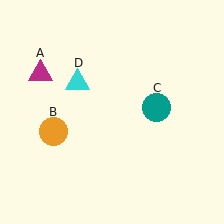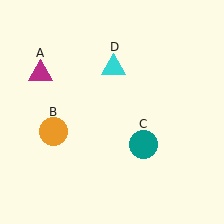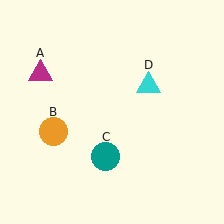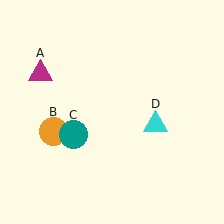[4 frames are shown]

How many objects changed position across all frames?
2 objects changed position: teal circle (object C), cyan triangle (object D).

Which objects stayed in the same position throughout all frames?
Magenta triangle (object A) and orange circle (object B) remained stationary.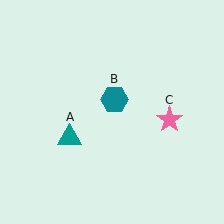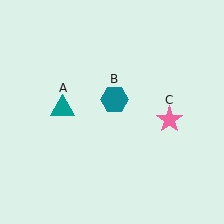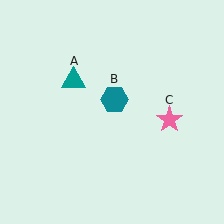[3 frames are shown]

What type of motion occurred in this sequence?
The teal triangle (object A) rotated clockwise around the center of the scene.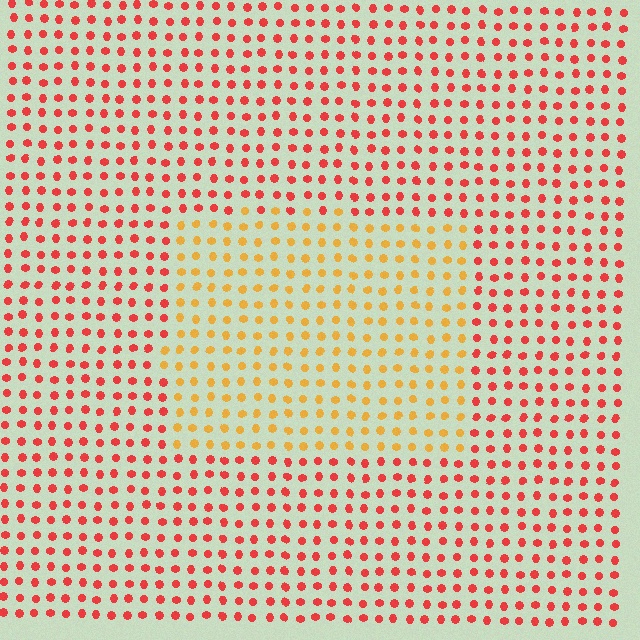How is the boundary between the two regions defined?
The boundary is defined purely by a slight shift in hue (about 40 degrees). Spacing, size, and orientation are identical on both sides.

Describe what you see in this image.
The image is filled with small red elements in a uniform arrangement. A rectangle-shaped region is visible where the elements are tinted to a slightly different hue, forming a subtle color boundary.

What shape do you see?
I see a rectangle.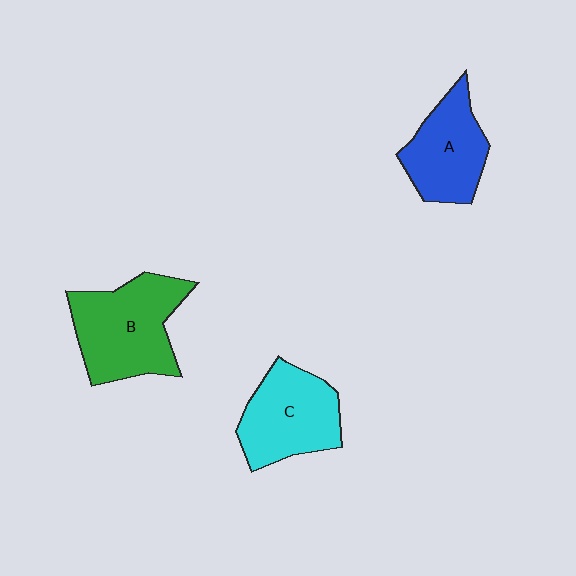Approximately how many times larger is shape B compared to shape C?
Approximately 1.2 times.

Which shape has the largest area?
Shape B (green).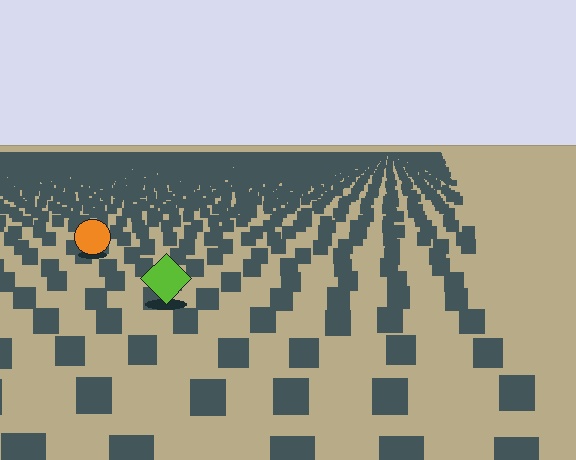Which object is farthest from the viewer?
The orange circle is farthest from the viewer. It appears smaller and the ground texture around it is denser.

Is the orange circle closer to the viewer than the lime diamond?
No. The lime diamond is closer — you can tell from the texture gradient: the ground texture is coarser near it.